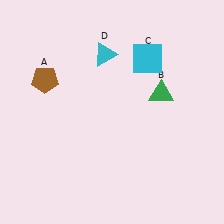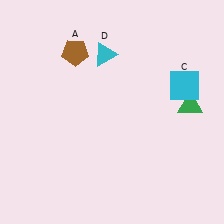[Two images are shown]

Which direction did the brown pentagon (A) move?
The brown pentagon (A) moved right.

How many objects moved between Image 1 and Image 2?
3 objects moved between the two images.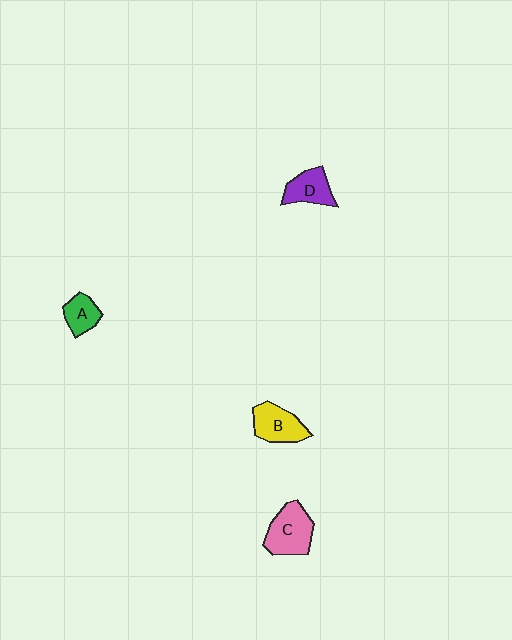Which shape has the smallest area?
Shape A (green).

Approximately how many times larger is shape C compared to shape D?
Approximately 1.4 times.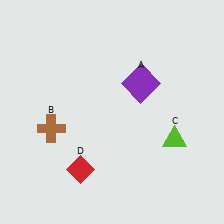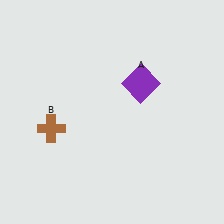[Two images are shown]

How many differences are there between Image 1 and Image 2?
There are 2 differences between the two images.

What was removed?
The lime triangle (C), the red diamond (D) were removed in Image 2.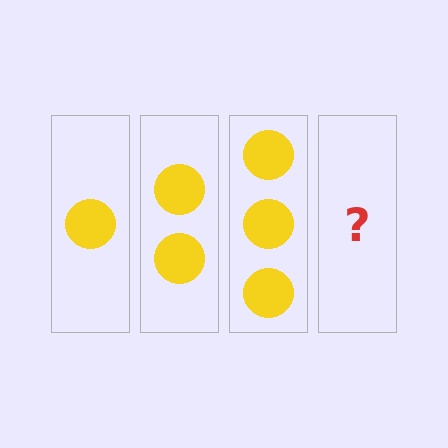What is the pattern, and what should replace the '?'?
The pattern is that each step adds one more circle. The '?' should be 4 circles.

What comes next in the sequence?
The next element should be 4 circles.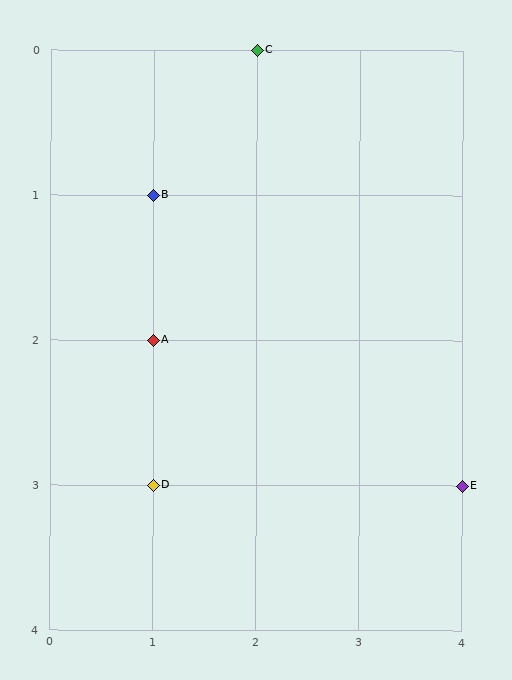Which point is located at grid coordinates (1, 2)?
Point A is at (1, 2).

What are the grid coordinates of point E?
Point E is at grid coordinates (4, 3).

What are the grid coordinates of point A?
Point A is at grid coordinates (1, 2).